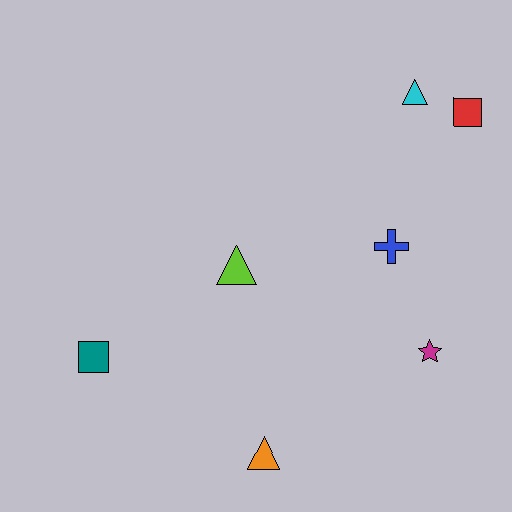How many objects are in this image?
There are 7 objects.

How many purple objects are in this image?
There are no purple objects.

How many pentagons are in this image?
There are no pentagons.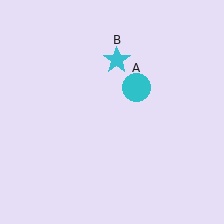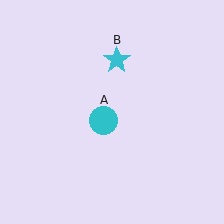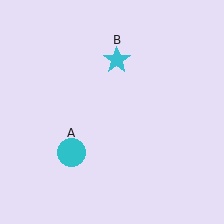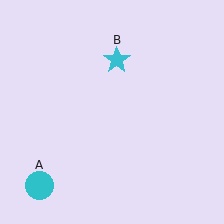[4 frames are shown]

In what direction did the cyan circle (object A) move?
The cyan circle (object A) moved down and to the left.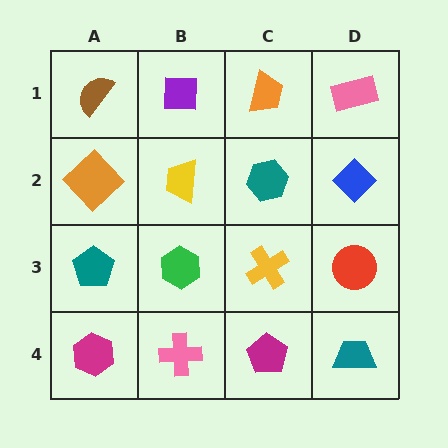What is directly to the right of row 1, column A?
A purple square.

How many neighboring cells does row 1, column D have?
2.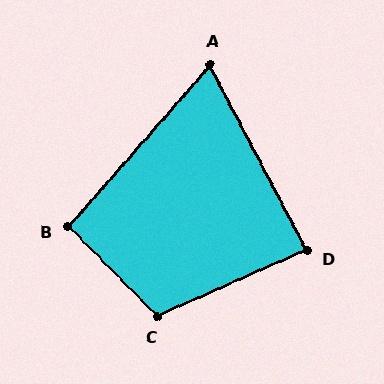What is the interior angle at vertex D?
Approximately 86 degrees (approximately right).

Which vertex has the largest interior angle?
C, at approximately 111 degrees.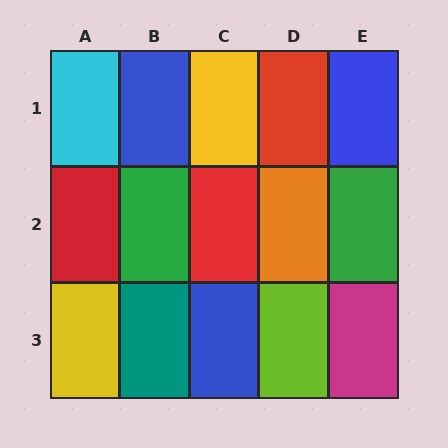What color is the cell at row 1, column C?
Yellow.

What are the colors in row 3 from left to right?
Yellow, teal, blue, lime, magenta.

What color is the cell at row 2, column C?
Red.